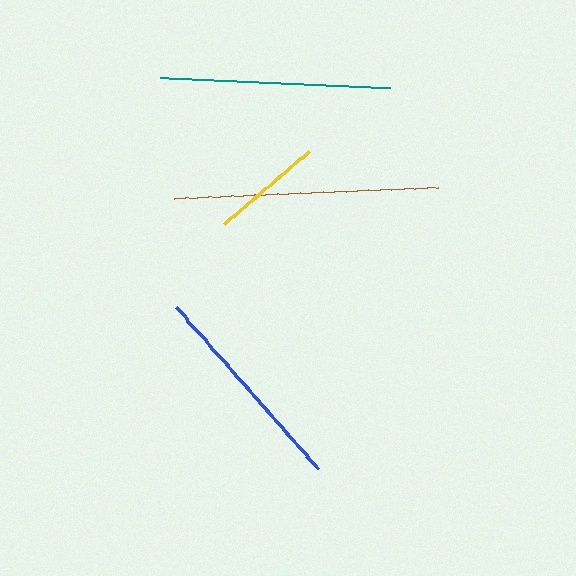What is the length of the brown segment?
The brown segment is approximately 264 pixels long.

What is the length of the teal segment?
The teal segment is approximately 230 pixels long.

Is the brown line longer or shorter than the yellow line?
The brown line is longer than the yellow line.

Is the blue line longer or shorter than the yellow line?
The blue line is longer than the yellow line.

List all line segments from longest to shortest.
From longest to shortest: brown, teal, blue, yellow.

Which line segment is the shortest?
The yellow line is the shortest at approximately 113 pixels.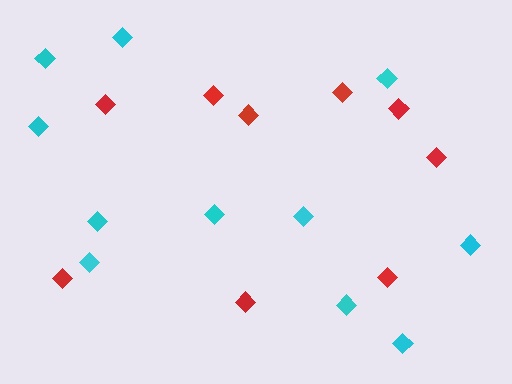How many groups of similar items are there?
There are 2 groups: one group of red diamonds (9) and one group of cyan diamonds (11).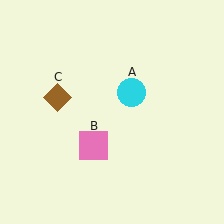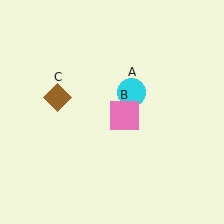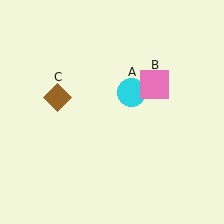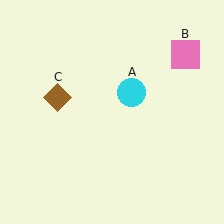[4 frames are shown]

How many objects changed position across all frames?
1 object changed position: pink square (object B).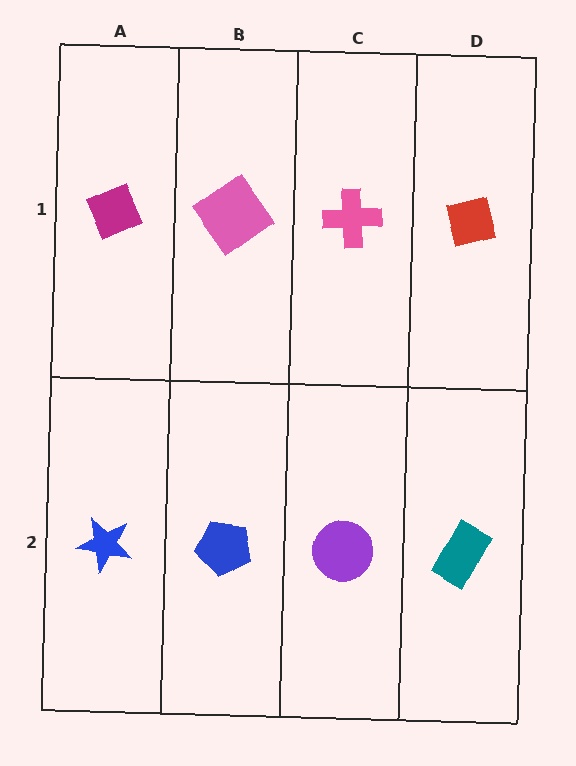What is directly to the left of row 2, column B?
A blue star.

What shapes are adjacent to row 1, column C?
A purple circle (row 2, column C), a pink diamond (row 1, column B), a red square (row 1, column D).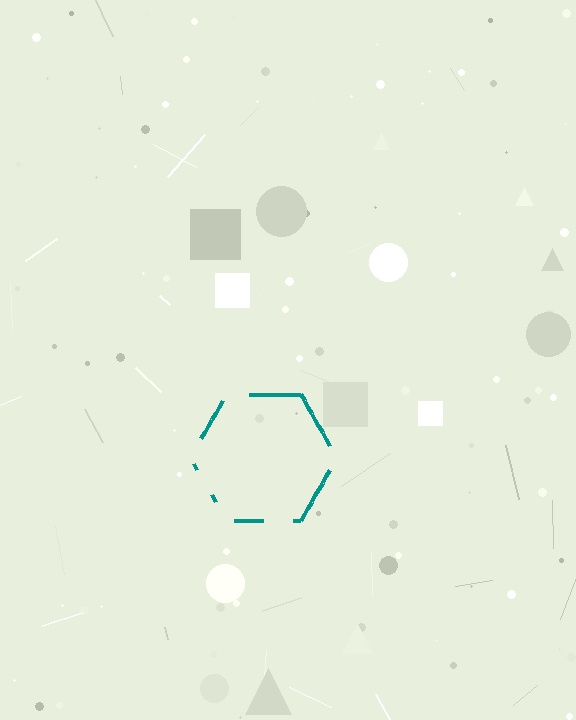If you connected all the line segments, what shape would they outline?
They would outline a hexagon.